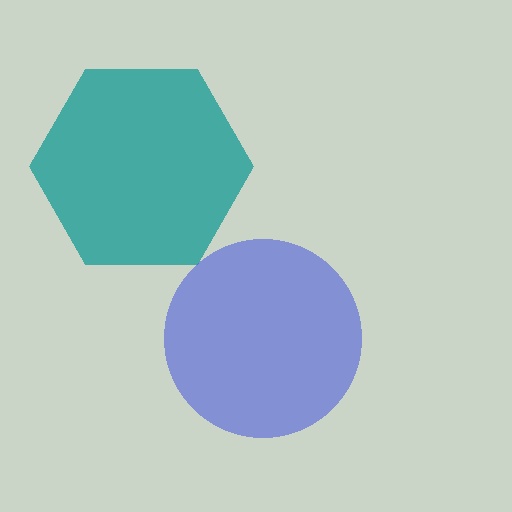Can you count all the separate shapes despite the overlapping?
Yes, there are 2 separate shapes.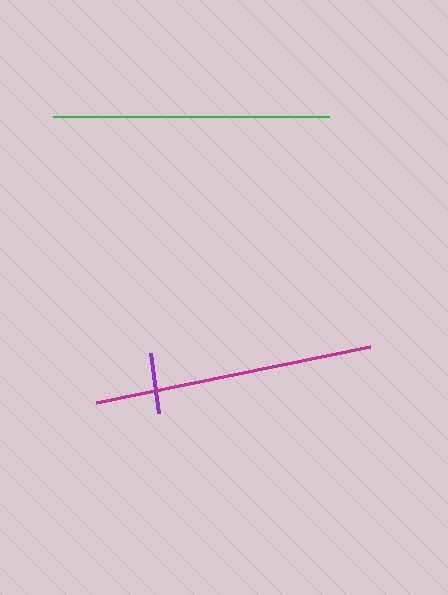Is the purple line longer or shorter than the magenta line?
The magenta line is longer than the purple line.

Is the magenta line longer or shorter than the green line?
The magenta line is longer than the green line.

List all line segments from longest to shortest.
From longest to shortest: magenta, green, purple.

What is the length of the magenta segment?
The magenta segment is approximately 279 pixels long.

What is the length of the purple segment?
The purple segment is approximately 60 pixels long.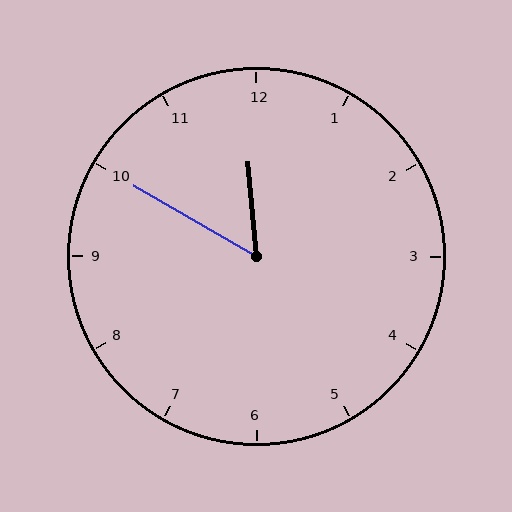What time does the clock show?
11:50.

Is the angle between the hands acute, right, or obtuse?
It is acute.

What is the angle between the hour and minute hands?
Approximately 55 degrees.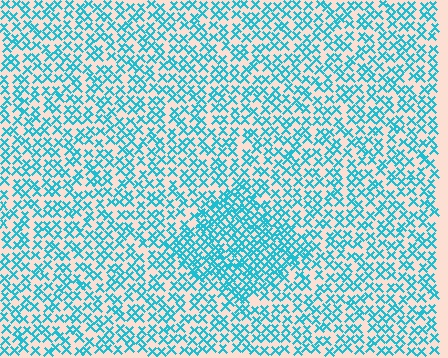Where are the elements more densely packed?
The elements are more densely packed inside the diamond boundary.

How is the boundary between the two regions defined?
The boundary is defined by a change in element density (approximately 1.8x ratio). All elements are the same color, size, and shape.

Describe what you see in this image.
The image contains small cyan elements arranged at two different densities. A diamond-shaped region is visible where the elements are more densely packed than the surrounding area.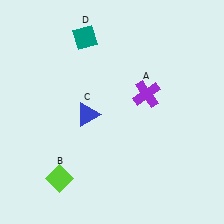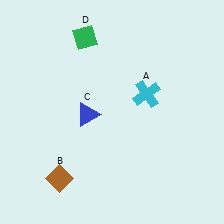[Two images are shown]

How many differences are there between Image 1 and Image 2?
There are 3 differences between the two images.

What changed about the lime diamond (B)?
In Image 1, B is lime. In Image 2, it changed to brown.